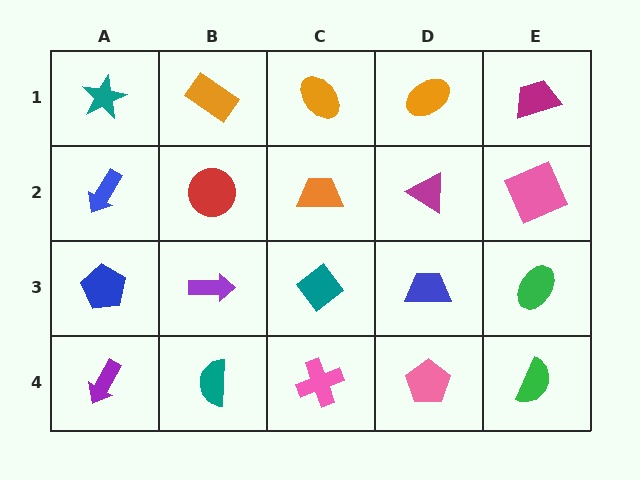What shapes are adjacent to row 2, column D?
An orange ellipse (row 1, column D), a blue trapezoid (row 3, column D), an orange trapezoid (row 2, column C), a pink square (row 2, column E).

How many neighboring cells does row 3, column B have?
4.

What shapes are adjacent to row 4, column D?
A blue trapezoid (row 3, column D), a pink cross (row 4, column C), a green semicircle (row 4, column E).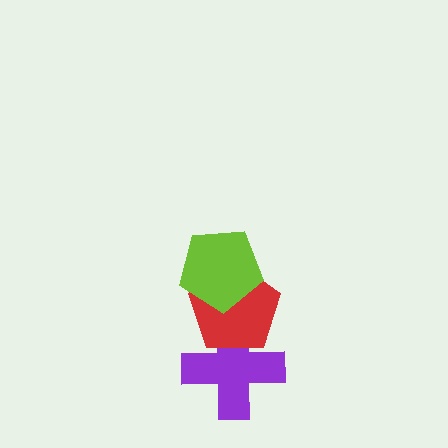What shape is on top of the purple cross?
The red pentagon is on top of the purple cross.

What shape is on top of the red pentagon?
The lime pentagon is on top of the red pentagon.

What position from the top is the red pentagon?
The red pentagon is 2nd from the top.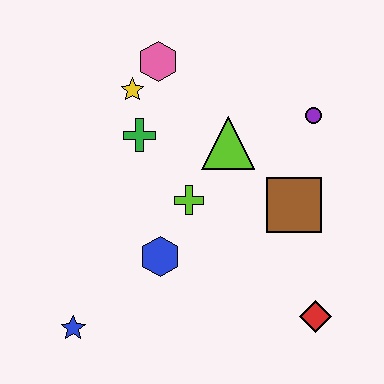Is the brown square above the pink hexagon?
No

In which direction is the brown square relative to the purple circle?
The brown square is below the purple circle.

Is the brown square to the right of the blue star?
Yes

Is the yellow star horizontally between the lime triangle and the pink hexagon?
No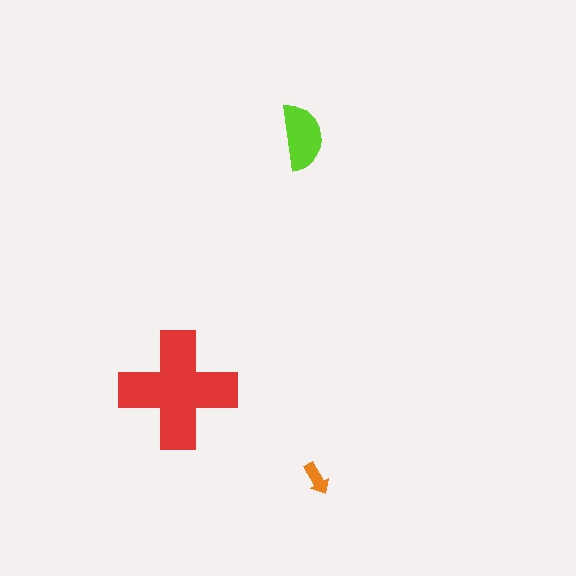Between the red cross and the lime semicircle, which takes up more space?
The red cross.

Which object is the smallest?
The orange arrow.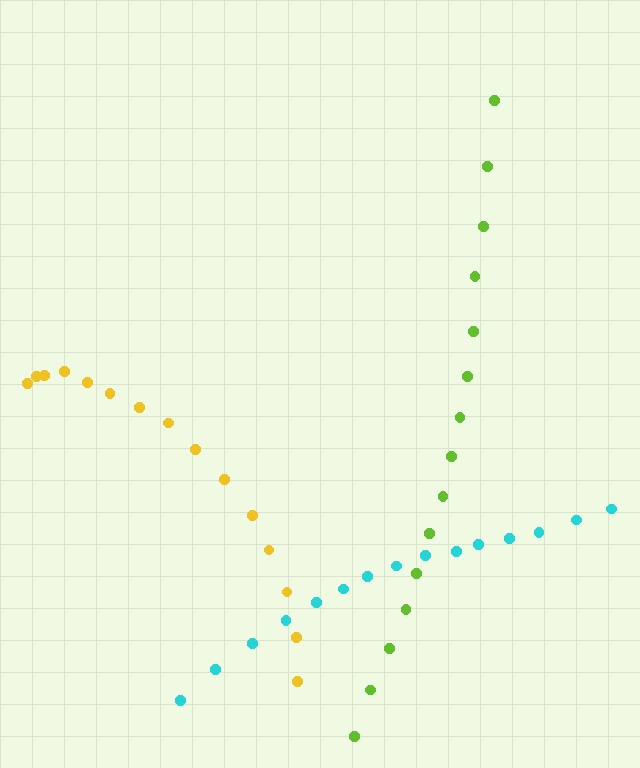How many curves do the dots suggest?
There are 3 distinct paths.